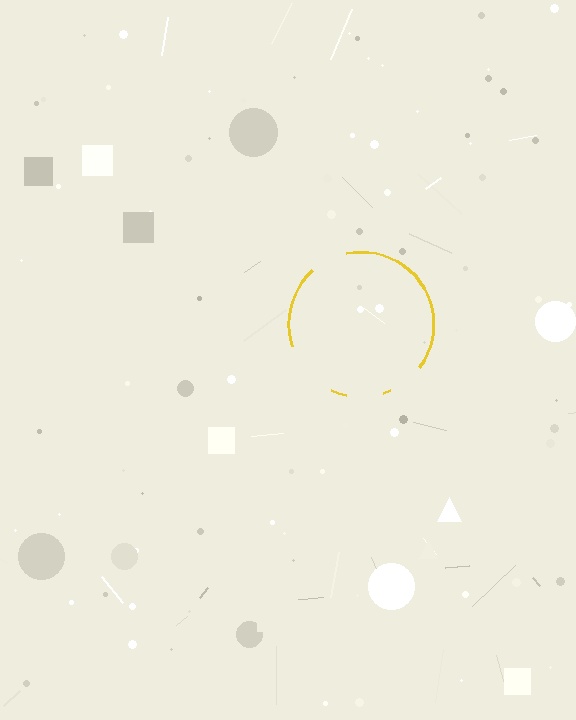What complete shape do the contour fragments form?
The contour fragments form a circle.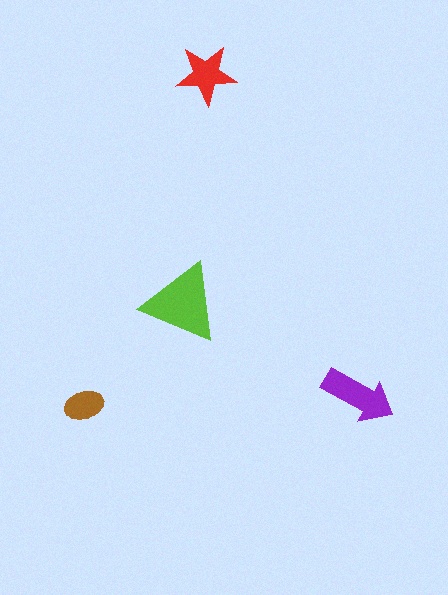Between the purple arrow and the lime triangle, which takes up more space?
The lime triangle.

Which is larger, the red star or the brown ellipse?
The red star.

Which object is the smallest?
The brown ellipse.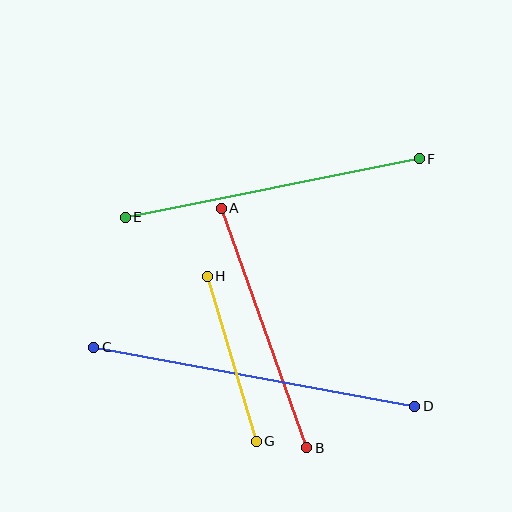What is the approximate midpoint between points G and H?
The midpoint is at approximately (232, 359) pixels.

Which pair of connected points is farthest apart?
Points C and D are farthest apart.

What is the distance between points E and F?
The distance is approximately 300 pixels.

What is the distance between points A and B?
The distance is approximately 255 pixels.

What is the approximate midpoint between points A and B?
The midpoint is at approximately (264, 328) pixels.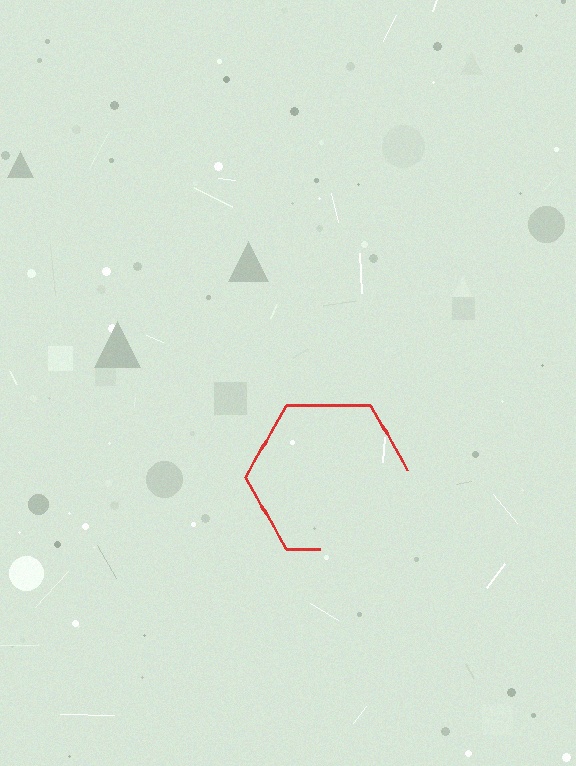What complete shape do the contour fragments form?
The contour fragments form a hexagon.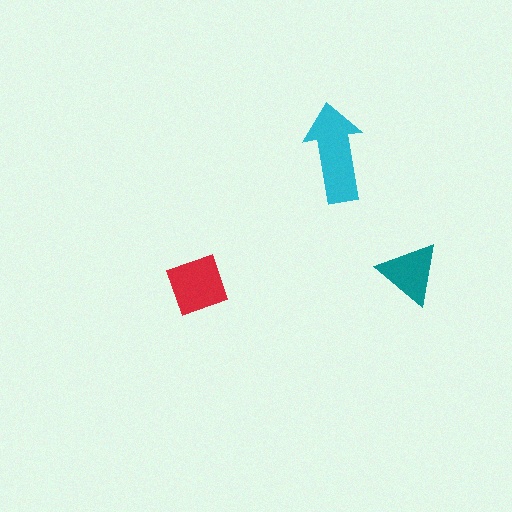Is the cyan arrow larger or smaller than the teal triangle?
Larger.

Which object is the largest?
The cyan arrow.